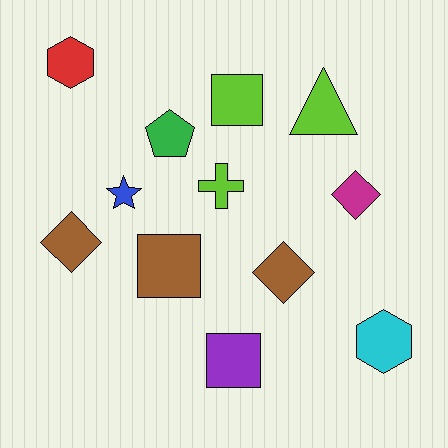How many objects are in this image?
There are 12 objects.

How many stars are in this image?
There is 1 star.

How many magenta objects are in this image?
There is 1 magenta object.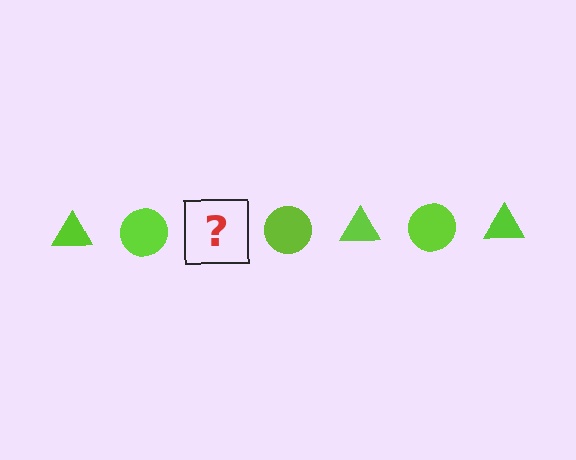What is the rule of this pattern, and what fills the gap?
The rule is that the pattern cycles through triangle, circle shapes in lime. The gap should be filled with a lime triangle.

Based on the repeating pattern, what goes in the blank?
The blank should be a lime triangle.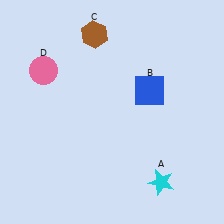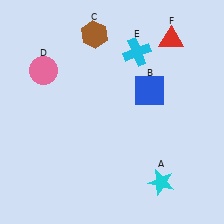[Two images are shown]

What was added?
A cyan cross (E), a red triangle (F) were added in Image 2.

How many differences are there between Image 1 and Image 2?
There are 2 differences between the two images.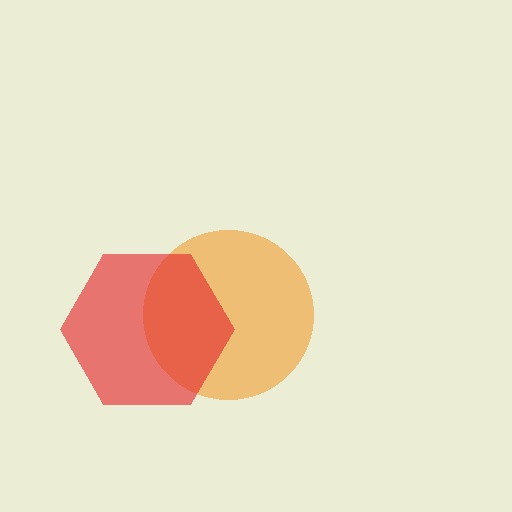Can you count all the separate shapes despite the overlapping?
Yes, there are 2 separate shapes.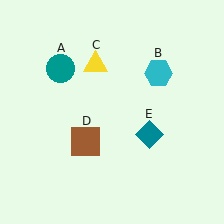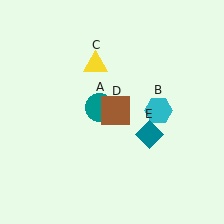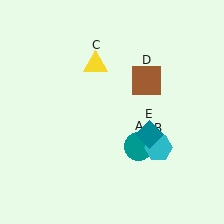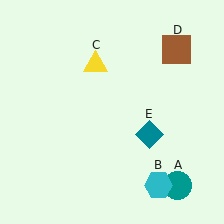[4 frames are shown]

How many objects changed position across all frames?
3 objects changed position: teal circle (object A), cyan hexagon (object B), brown square (object D).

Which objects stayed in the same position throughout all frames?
Yellow triangle (object C) and teal diamond (object E) remained stationary.